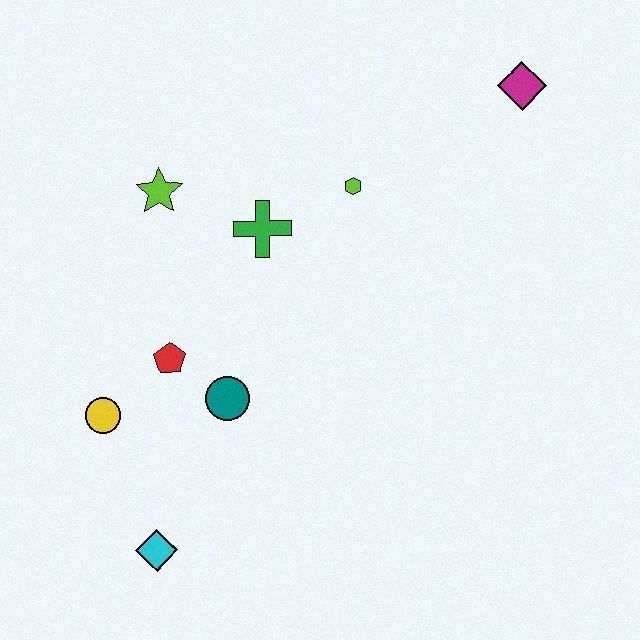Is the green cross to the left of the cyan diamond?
No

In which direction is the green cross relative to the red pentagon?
The green cross is above the red pentagon.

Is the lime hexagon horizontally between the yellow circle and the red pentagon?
No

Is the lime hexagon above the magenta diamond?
No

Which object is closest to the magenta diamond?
The lime hexagon is closest to the magenta diamond.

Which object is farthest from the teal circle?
The magenta diamond is farthest from the teal circle.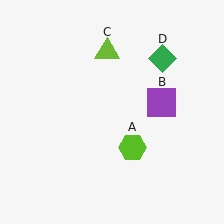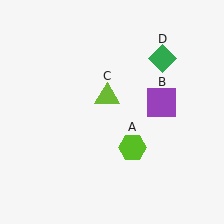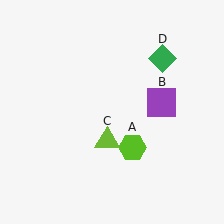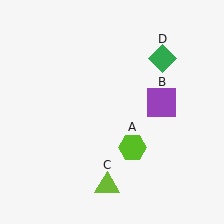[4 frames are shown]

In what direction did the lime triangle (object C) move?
The lime triangle (object C) moved down.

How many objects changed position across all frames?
1 object changed position: lime triangle (object C).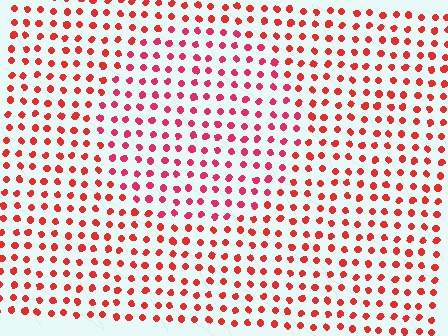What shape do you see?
I see a circle.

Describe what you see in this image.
The image is filled with small red elements in a uniform arrangement. A circle-shaped region is visible where the elements are tinted to a slightly different hue, forming a subtle color boundary.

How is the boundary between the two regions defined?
The boundary is defined purely by a slight shift in hue (about 19 degrees). Spacing, size, and orientation are identical on both sides.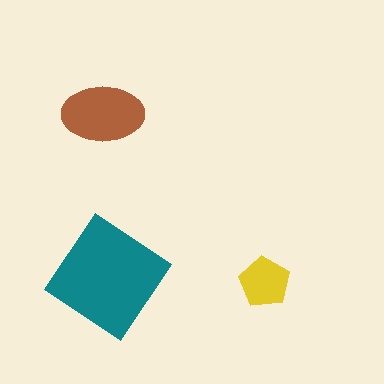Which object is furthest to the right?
The yellow pentagon is rightmost.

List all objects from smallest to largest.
The yellow pentagon, the brown ellipse, the teal diamond.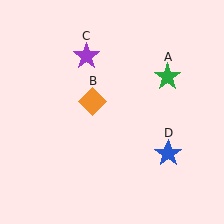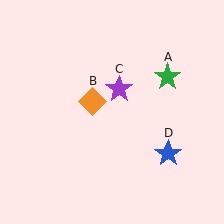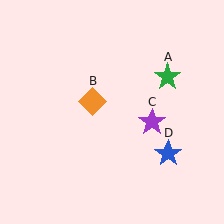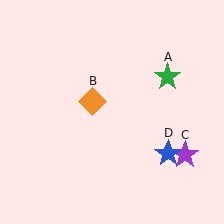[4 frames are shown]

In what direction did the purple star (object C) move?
The purple star (object C) moved down and to the right.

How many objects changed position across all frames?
1 object changed position: purple star (object C).